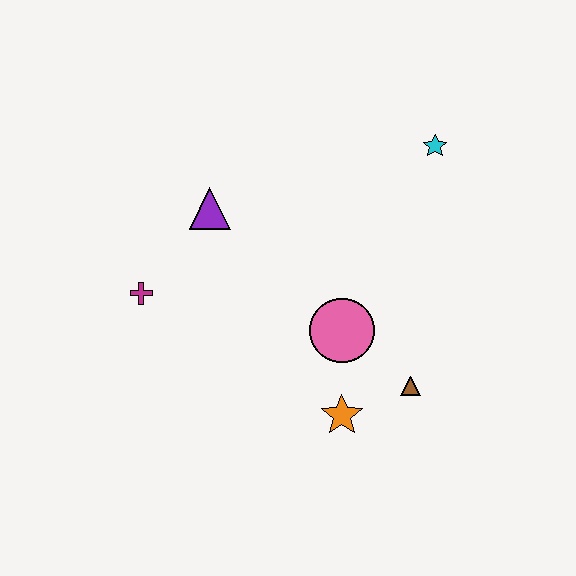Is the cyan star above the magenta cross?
Yes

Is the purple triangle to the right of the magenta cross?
Yes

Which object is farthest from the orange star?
The cyan star is farthest from the orange star.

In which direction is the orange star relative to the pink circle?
The orange star is below the pink circle.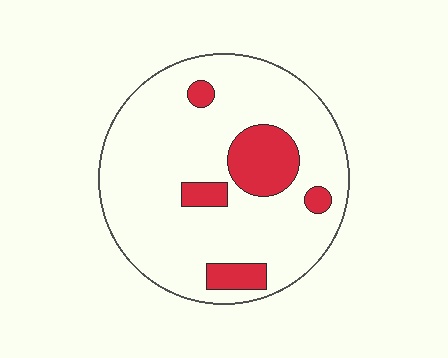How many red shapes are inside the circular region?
5.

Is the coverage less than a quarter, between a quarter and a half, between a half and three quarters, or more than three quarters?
Less than a quarter.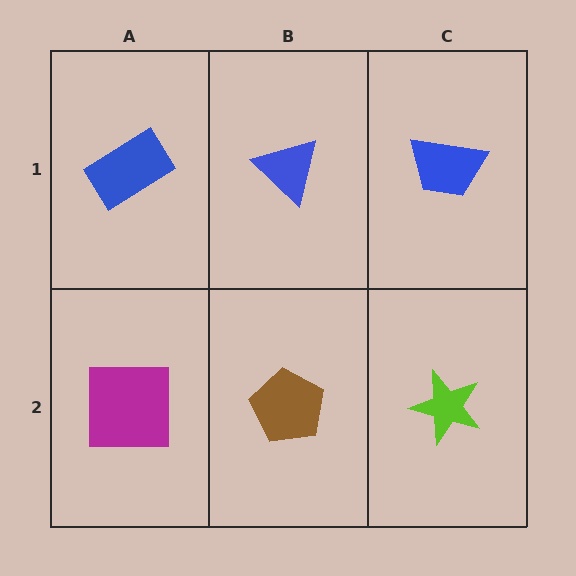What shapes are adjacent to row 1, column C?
A lime star (row 2, column C), a blue triangle (row 1, column B).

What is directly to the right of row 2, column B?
A lime star.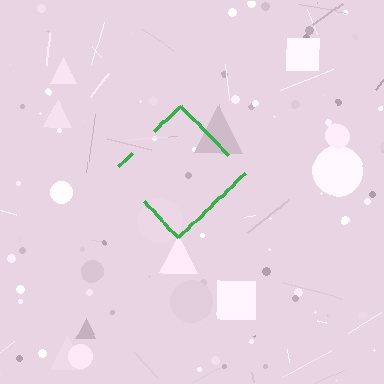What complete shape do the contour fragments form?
The contour fragments form a diamond.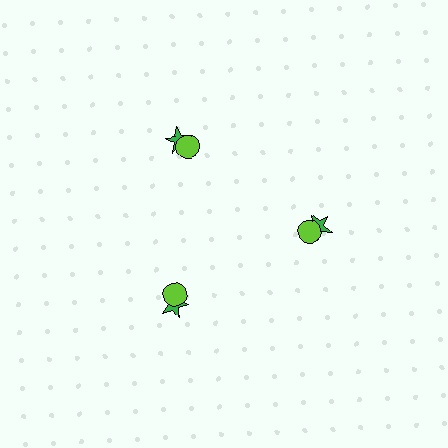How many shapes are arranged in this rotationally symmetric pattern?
There are 6 shapes, arranged in 3 groups of 2.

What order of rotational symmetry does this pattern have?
This pattern has 3-fold rotational symmetry.